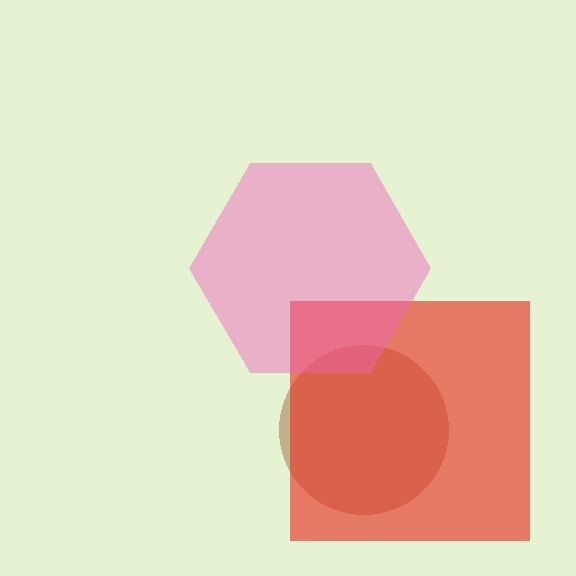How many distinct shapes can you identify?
There are 3 distinct shapes: a brown circle, a red square, a pink hexagon.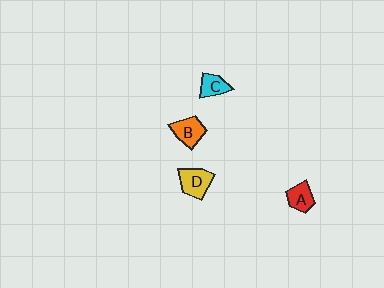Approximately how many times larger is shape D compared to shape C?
Approximately 1.5 times.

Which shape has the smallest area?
Shape C (cyan).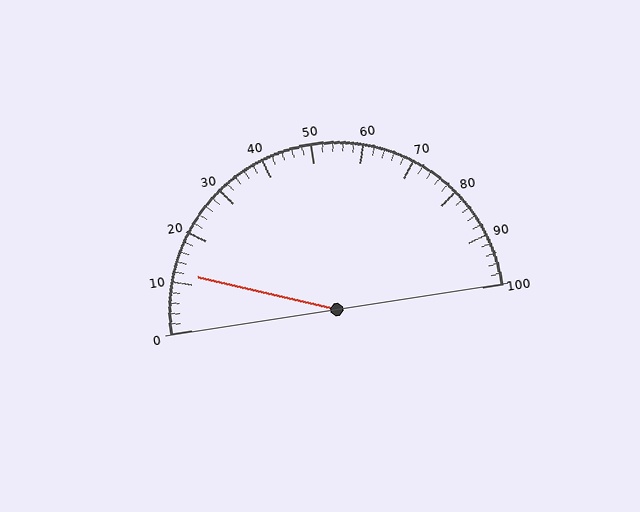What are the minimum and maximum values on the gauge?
The gauge ranges from 0 to 100.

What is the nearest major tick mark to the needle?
The nearest major tick mark is 10.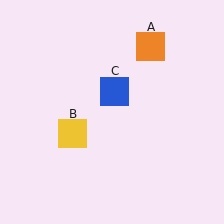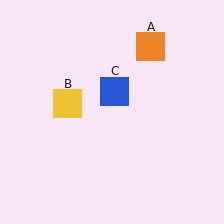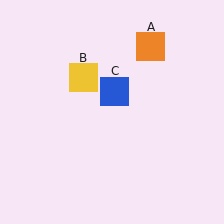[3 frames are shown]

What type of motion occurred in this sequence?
The yellow square (object B) rotated clockwise around the center of the scene.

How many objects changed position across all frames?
1 object changed position: yellow square (object B).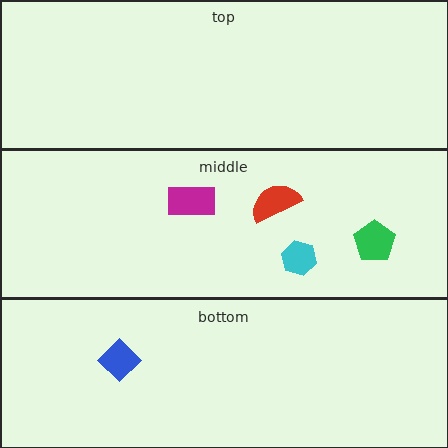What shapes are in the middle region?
The green pentagon, the cyan hexagon, the magenta rectangle, the red semicircle.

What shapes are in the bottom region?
The blue diamond.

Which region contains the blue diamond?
The bottom region.